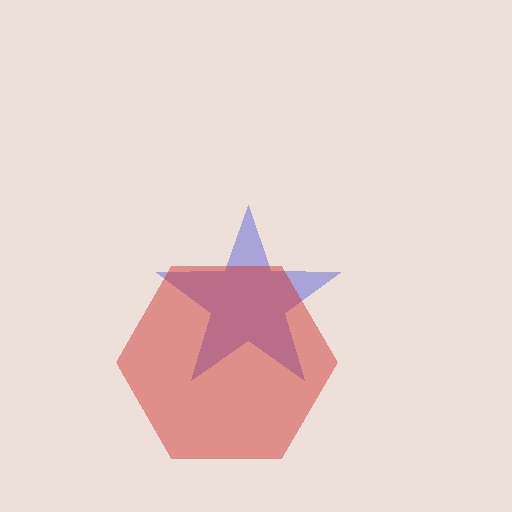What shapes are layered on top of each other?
The layered shapes are: a blue star, a red hexagon.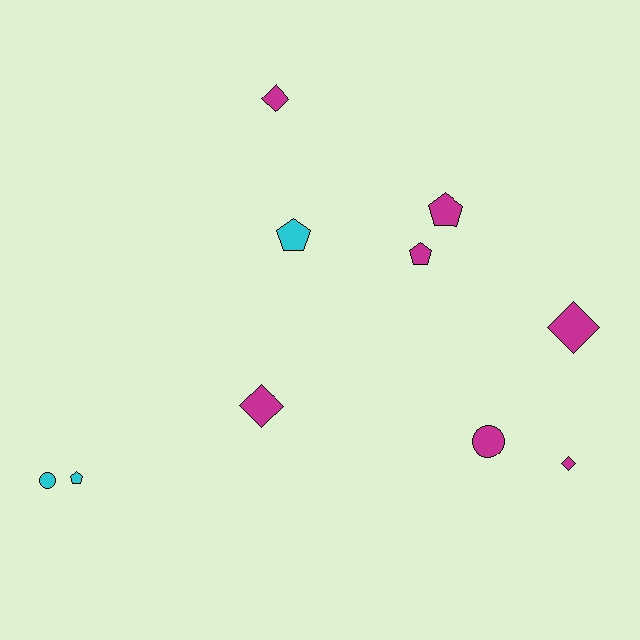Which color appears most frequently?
Magenta, with 7 objects.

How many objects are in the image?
There are 10 objects.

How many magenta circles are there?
There is 1 magenta circle.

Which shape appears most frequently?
Diamond, with 4 objects.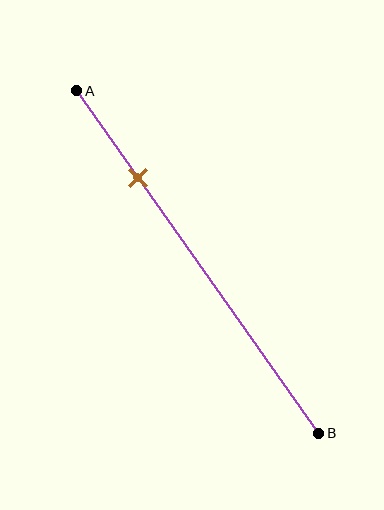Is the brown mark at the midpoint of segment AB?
No, the mark is at about 25% from A, not at the 50% midpoint.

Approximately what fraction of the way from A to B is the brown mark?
The brown mark is approximately 25% of the way from A to B.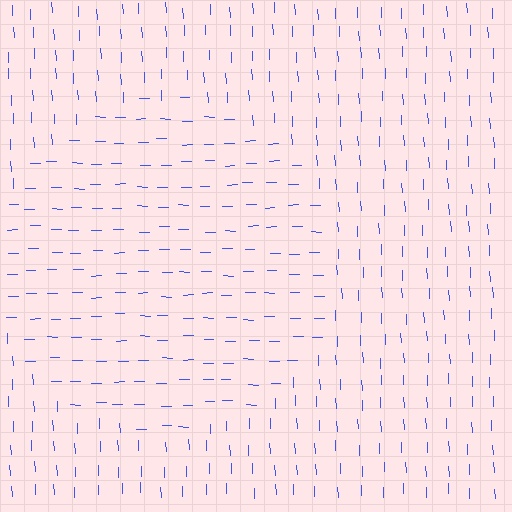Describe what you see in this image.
The image is filled with small blue line segments. A circle region in the image has lines oriented differently from the surrounding lines, creating a visible texture boundary.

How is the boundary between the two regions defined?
The boundary is defined purely by a change in line orientation (approximately 87 degrees difference). All lines are the same color and thickness.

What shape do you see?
I see a circle.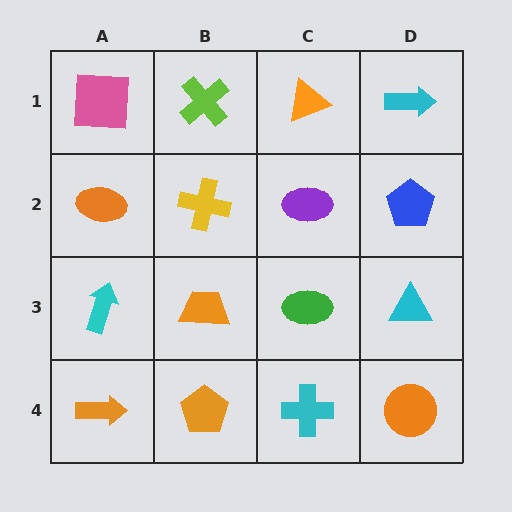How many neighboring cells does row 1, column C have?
3.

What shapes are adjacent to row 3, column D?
A blue pentagon (row 2, column D), an orange circle (row 4, column D), a green ellipse (row 3, column C).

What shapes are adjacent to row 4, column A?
A cyan arrow (row 3, column A), an orange pentagon (row 4, column B).